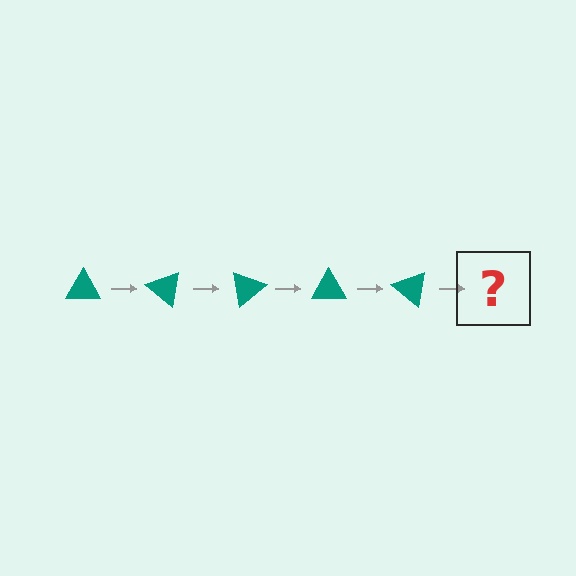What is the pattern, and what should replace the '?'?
The pattern is that the triangle rotates 40 degrees each step. The '?' should be a teal triangle rotated 200 degrees.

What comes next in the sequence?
The next element should be a teal triangle rotated 200 degrees.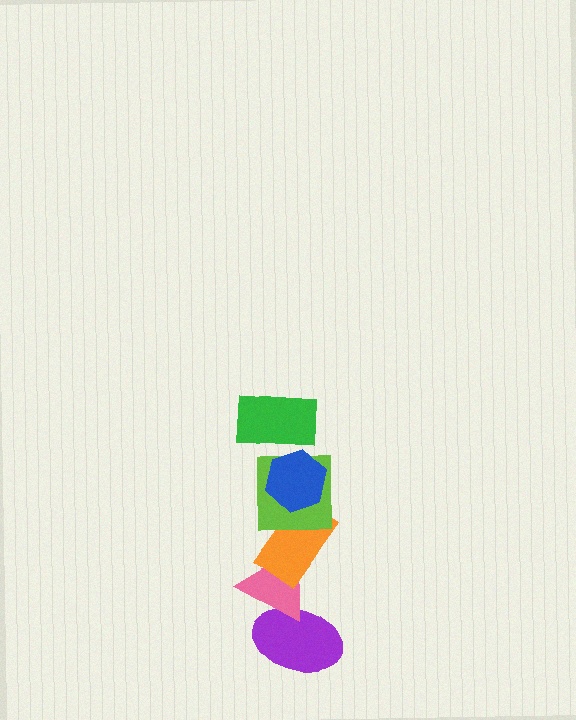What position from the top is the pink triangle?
The pink triangle is 5th from the top.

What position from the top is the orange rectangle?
The orange rectangle is 4th from the top.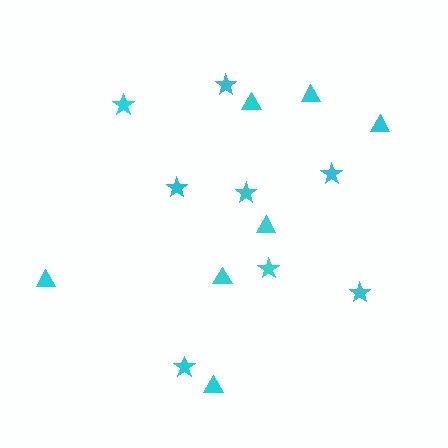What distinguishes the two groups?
There are 2 groups: one group of stars (8) and one group of triangles (7).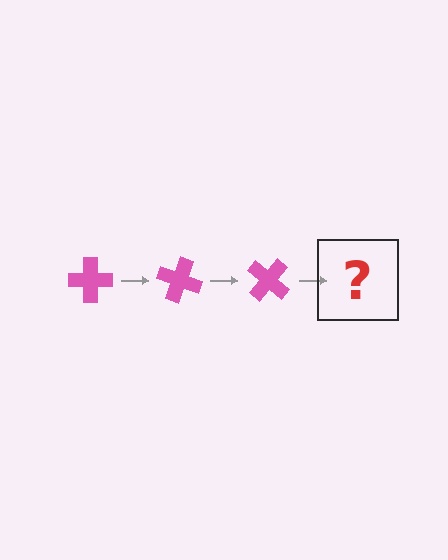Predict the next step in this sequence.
The next step is a pink cross rotated 60 degrees.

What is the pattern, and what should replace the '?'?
The pattern is that the cross rotates 20 degrees each step. The '?' should be a pink cross rotated 60 degrees.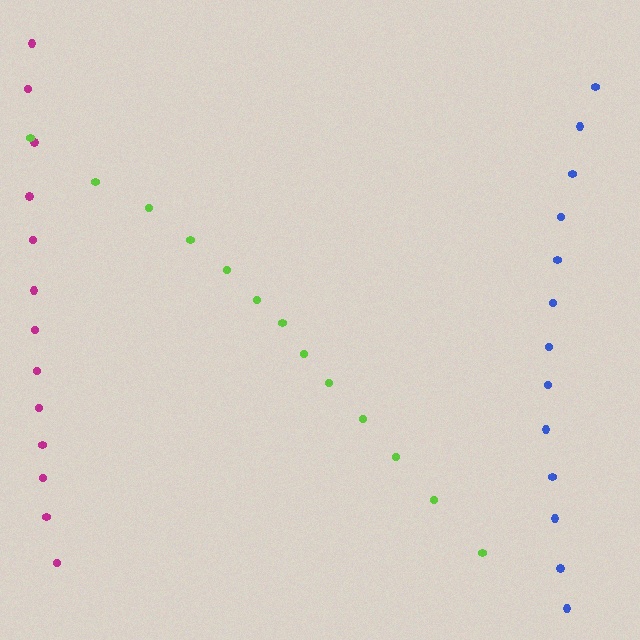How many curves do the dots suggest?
There are 3 distinct paths.